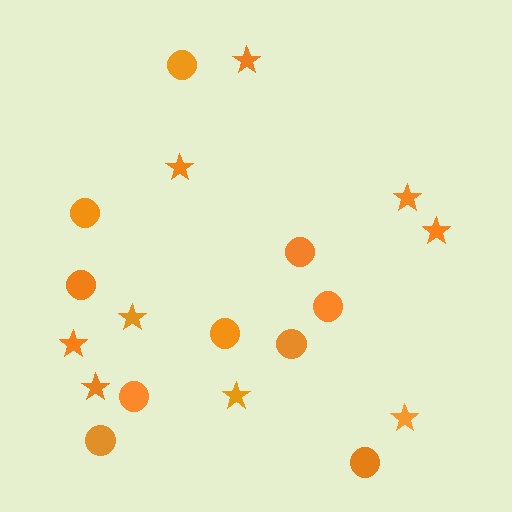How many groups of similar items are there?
There are 2 groups: one group of stars (9) and one group of circles (10).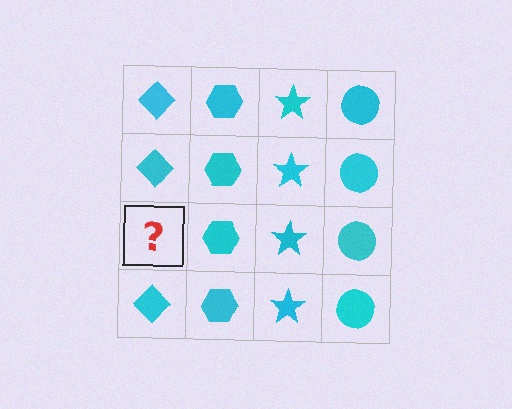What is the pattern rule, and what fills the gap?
The rule is that each column has a consistent shape. The gap should be filled with a cyan diamond.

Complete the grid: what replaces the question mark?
The question mark should be replaced with a cyan diamond.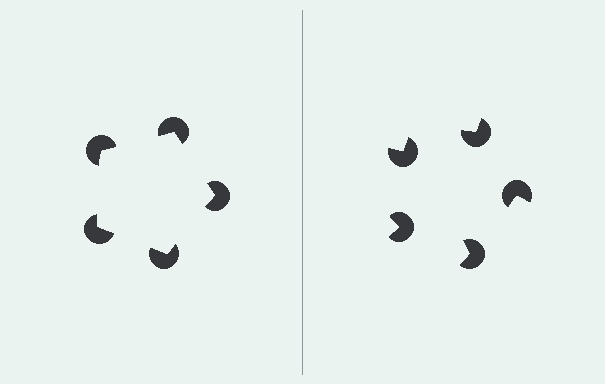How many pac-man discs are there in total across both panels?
10 — 5 on each side.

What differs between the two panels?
The pac-man discs are positioned identically on both sides; only the wedge orientations differ. On the left they align to a pentagon; on the right they are misaligned.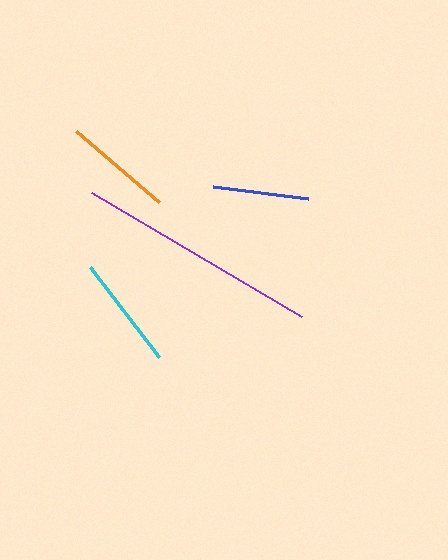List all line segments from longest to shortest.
From longest to shortest: purple, cyan, orange, blue.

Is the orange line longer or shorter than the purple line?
The purple line is longer than the orange line.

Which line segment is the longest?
The purple line is the longest at approximately 245 pixels.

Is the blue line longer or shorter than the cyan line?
The cyan line is longer than the blue line.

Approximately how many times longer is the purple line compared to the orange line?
The purple line is approximately 2.2 times the length of the orange line.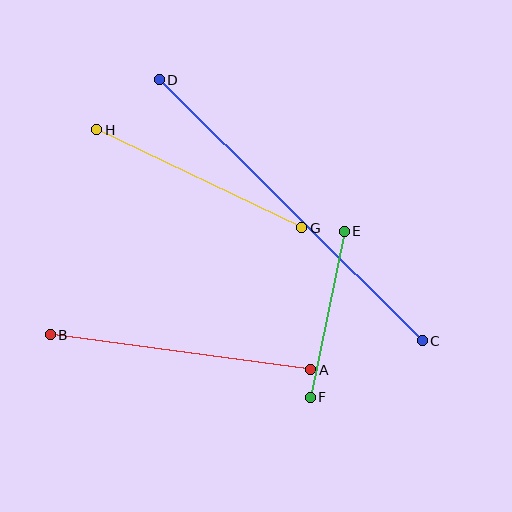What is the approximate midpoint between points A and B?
The midpoint is at approximately (181, 352) pixels.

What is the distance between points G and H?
The distance is approximately 227 pixels.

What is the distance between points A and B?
The distance is approximately 263 pixels.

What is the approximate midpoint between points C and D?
The midpoint is at approximately (291, 210) pixels.